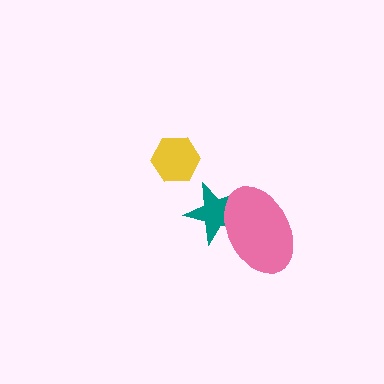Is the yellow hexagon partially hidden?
No, no other shape covers it.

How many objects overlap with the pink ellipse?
1 object overlaps with the pink ellipse.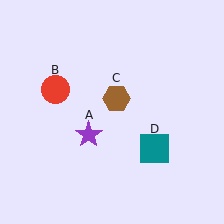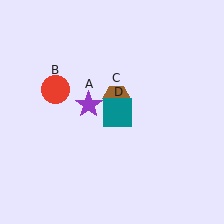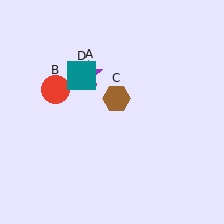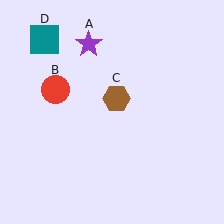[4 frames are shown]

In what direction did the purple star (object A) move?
The purple star (object A) moved up.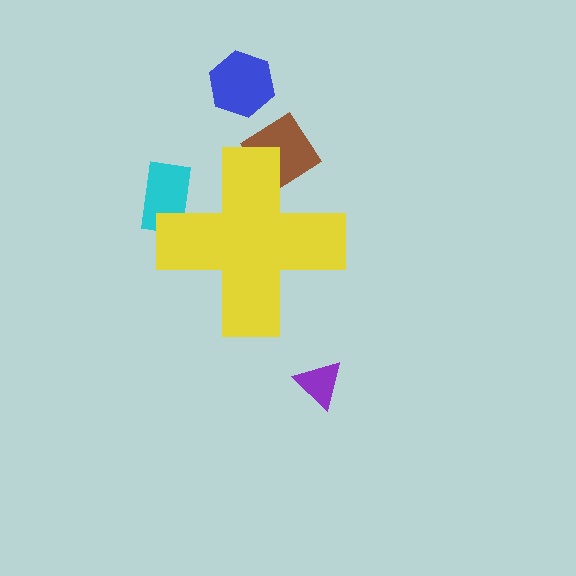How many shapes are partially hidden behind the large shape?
2 shapes are partially hidden.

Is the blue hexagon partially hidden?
No, the blue hexagon is fully visible.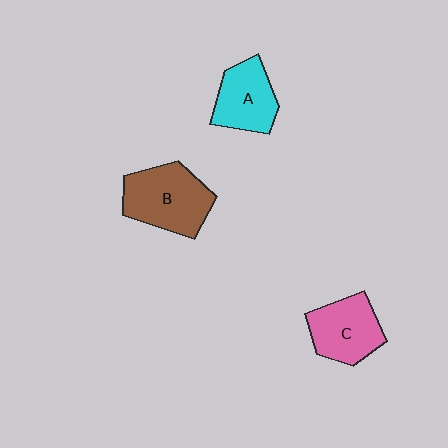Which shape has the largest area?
Shape B (brown).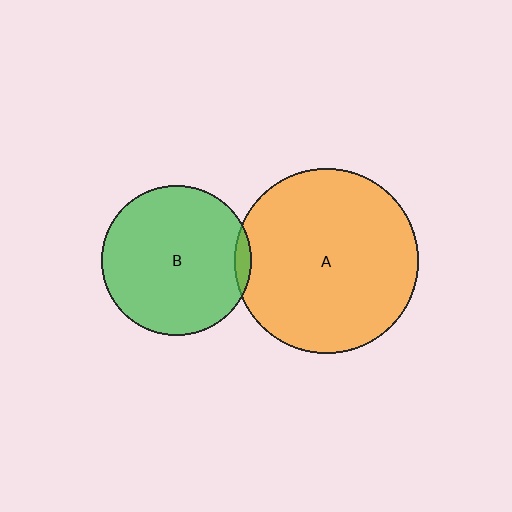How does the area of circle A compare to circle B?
Approximately 1.5 times.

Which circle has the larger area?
Circle A (orange).